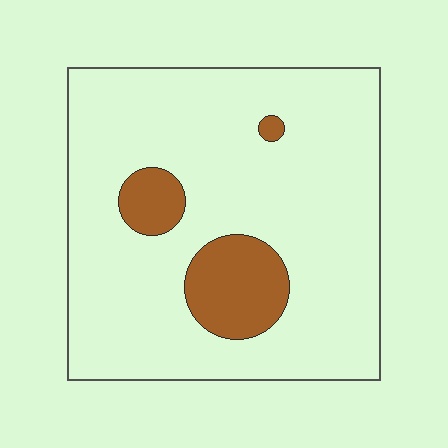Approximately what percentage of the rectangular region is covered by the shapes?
Approximately 15%.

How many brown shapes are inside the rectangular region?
3.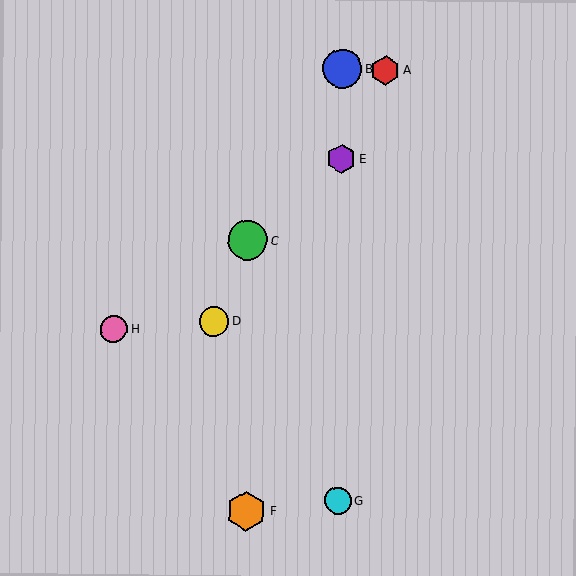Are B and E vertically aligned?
Yes, both are at x≈342.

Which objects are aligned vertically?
Objects B, E, G are aligned vertically.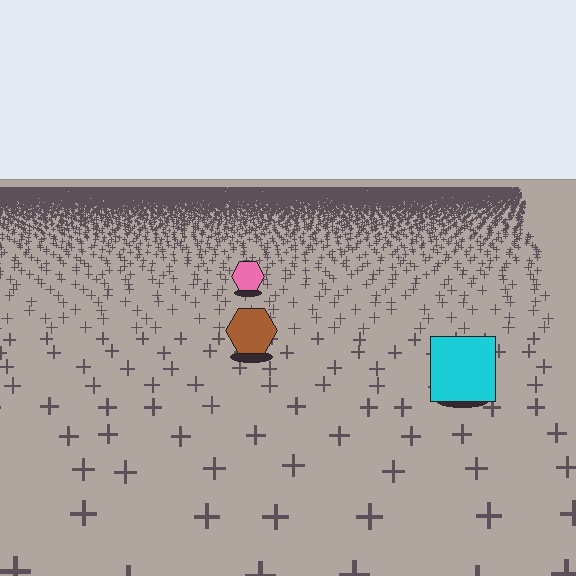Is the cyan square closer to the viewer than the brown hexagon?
Yes. The cyan square is closer — you can tell from the texture gradient: the ground texture is coarser near it.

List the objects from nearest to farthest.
From nearest to farthest: the cyan square, the brown hexagon, the pink hexagon.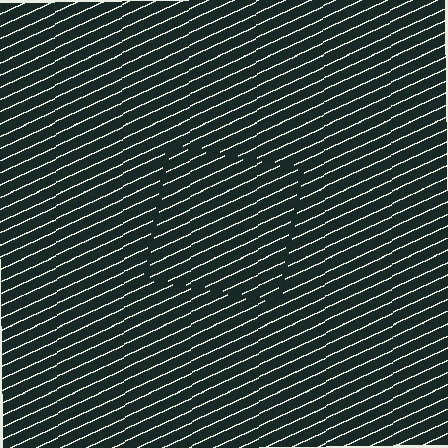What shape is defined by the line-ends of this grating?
An illusory square. The interior of the shape contains the same grating, shifted by half a period — the contour is defined by the phase discontinuity where line-ends from the inner and outer gratings abut.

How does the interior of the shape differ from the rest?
The interior of the shape contains the same grating, shifted by half a period — the contour is defined by the phase discontinuity where line-ends from the inner and outer gratings abut.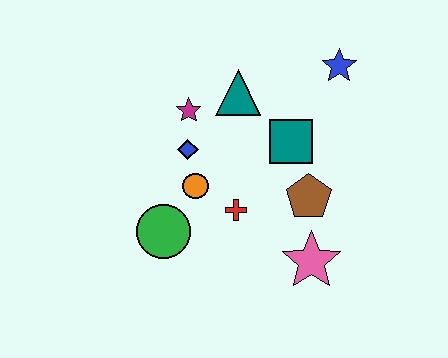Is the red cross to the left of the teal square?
Yes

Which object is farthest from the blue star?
The green circle is farthest from the blue star.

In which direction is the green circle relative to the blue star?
The green circle is to the left of the blue star.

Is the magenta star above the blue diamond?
Yes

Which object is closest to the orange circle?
The blue diamond is closest to the orange circle.